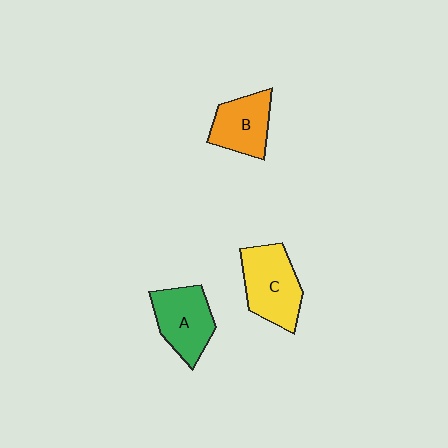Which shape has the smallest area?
Shape B (orange).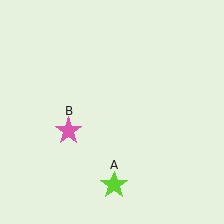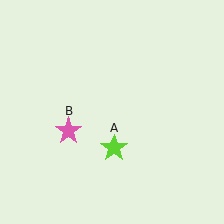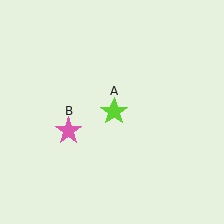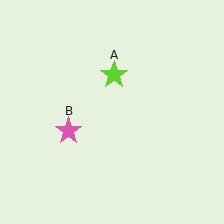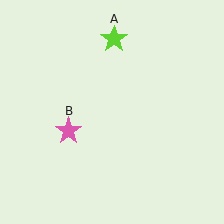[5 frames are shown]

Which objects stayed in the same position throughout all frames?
Pink star (object B) remained stationary.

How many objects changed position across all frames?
1 object changed position: lime star (object A).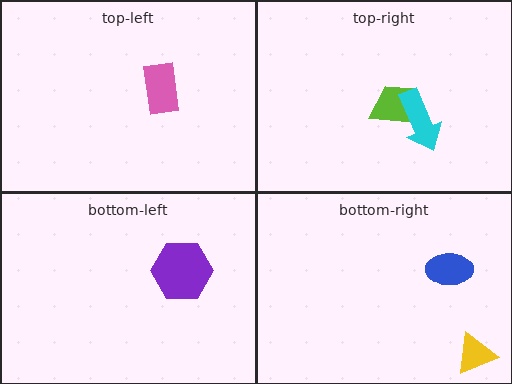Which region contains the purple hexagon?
The bottom-left region.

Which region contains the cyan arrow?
The top-right region.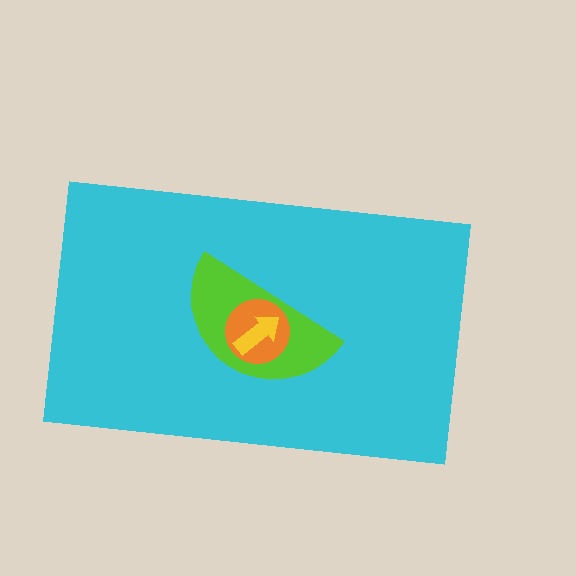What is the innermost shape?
The yellow arrow.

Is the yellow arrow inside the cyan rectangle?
Yes.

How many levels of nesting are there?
4.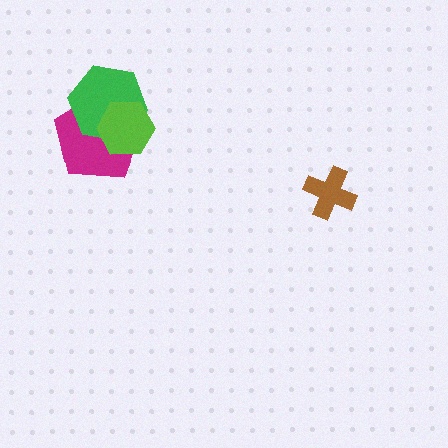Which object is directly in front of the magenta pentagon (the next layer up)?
The green hexagon is directly in front of the magenta pentagon.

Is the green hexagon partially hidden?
Yes, it is partially covered by another shape.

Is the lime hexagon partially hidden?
No, no other shape covers it.